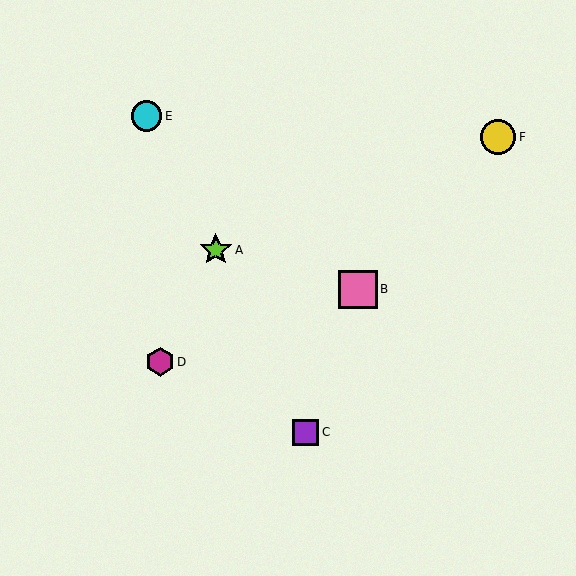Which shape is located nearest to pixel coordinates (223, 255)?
The lime star (labeled A) at (216, 250) is nearest to that location.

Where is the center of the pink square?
The center of the pink square is at (358, 289).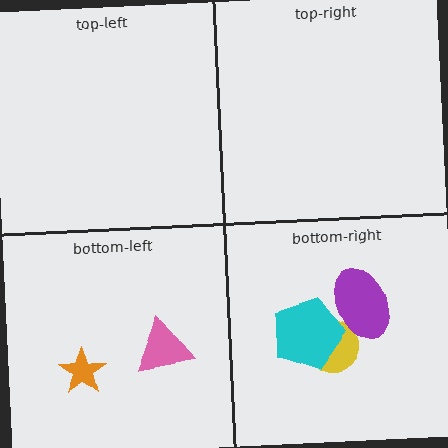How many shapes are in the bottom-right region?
3.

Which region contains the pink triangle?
The bottom-left region.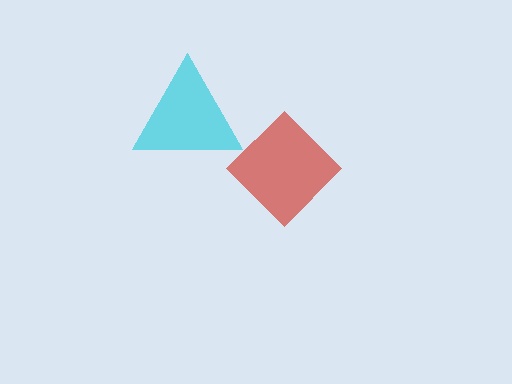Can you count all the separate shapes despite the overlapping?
Yes, there are 2 separate shapes.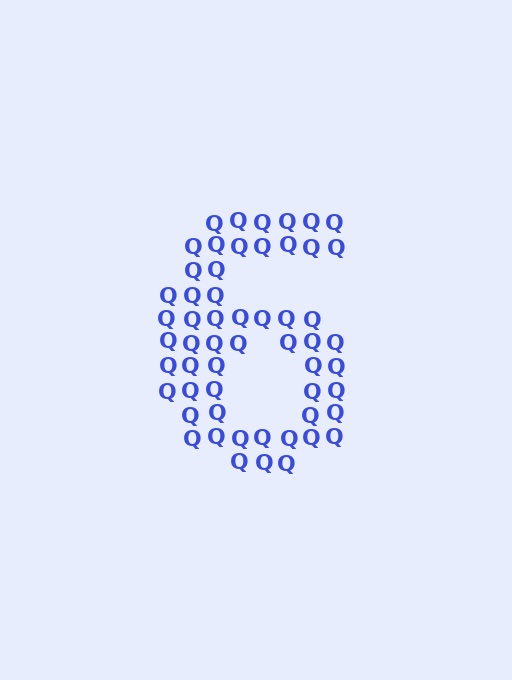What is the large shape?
The large shape is the digit 6.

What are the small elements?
The small elements are letter Q's.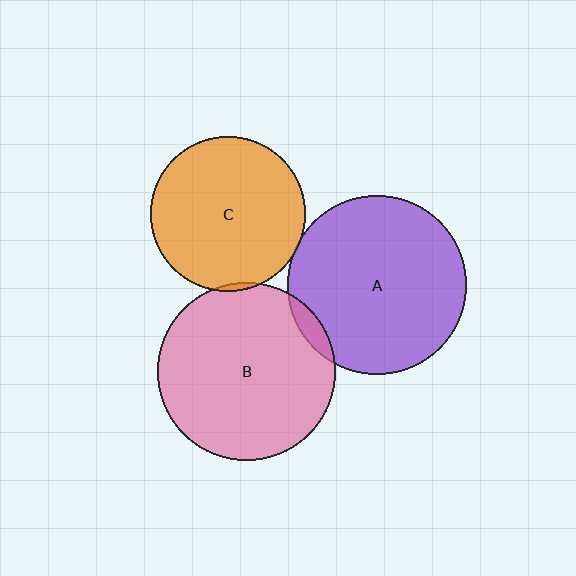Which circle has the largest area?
Circle A (purple).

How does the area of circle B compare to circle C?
Approximately 1.3 times.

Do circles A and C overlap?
Yes.